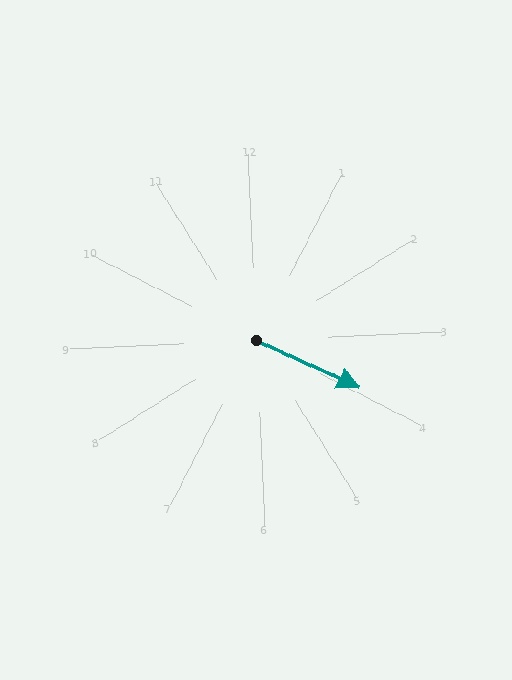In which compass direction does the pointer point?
Southeast.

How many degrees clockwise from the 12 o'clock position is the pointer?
Approximately 117 degrees.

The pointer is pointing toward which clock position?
Roughly 4 o'clock.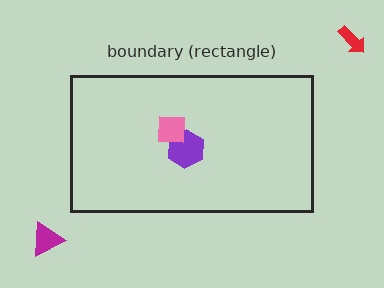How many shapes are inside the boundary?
2 inside, 2 outside.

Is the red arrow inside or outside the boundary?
Outside.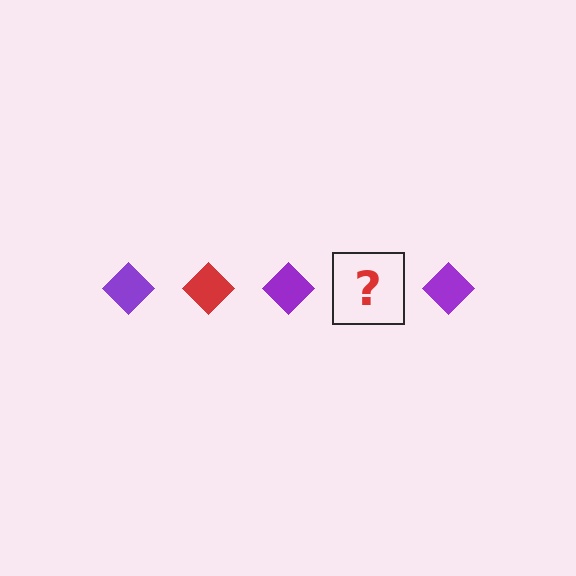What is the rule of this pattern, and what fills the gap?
The rule is that the pattern cycles through purple, red diamonds. The gap should be filled with a red diamond.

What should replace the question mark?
The question mark should be replaced with a red diamond.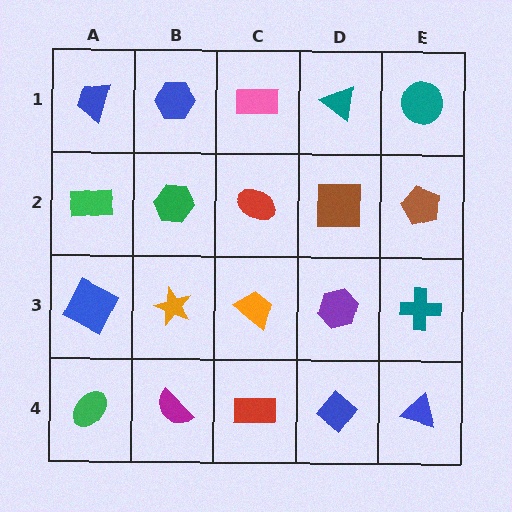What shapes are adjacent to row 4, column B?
An orange star (row 3, column B), a green ellipse (row 4, column A), a red rectangle (row 4, column C).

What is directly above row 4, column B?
An orange star.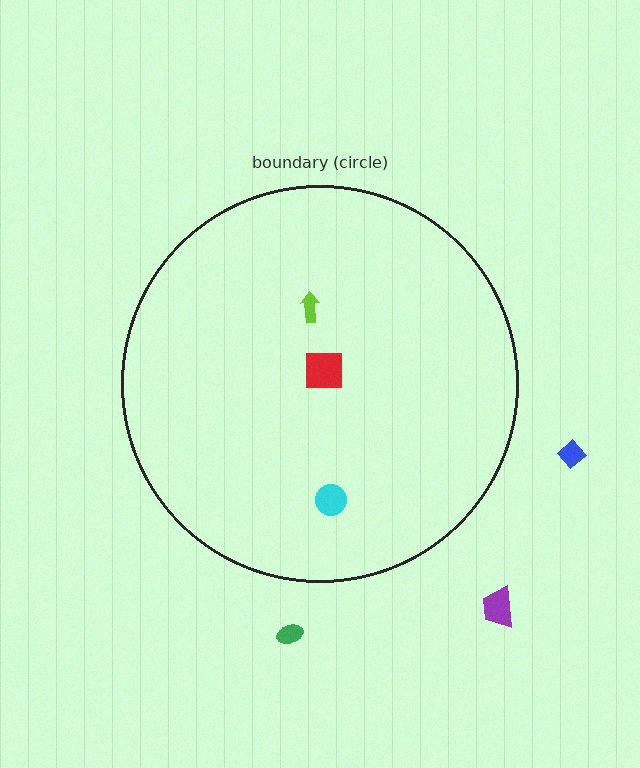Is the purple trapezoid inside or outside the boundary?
Outside.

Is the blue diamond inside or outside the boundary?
Outside.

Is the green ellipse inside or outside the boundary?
Outside.